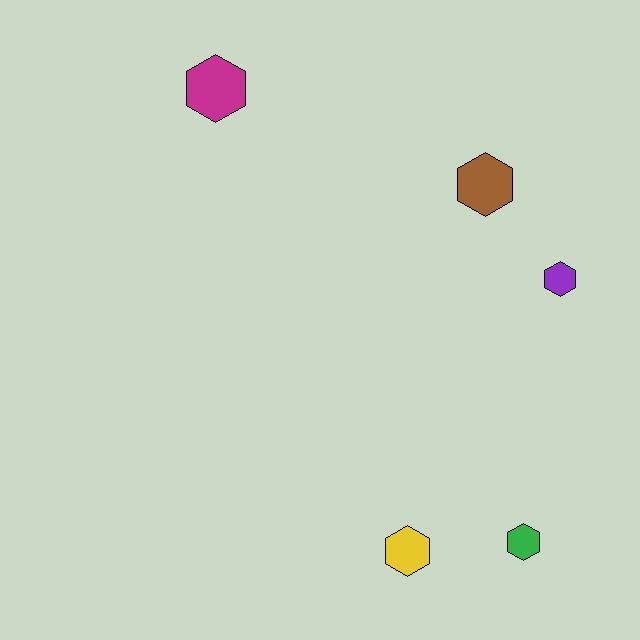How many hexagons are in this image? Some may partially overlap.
There are 5 hexagons.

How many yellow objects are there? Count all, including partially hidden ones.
There is 1 yellow object.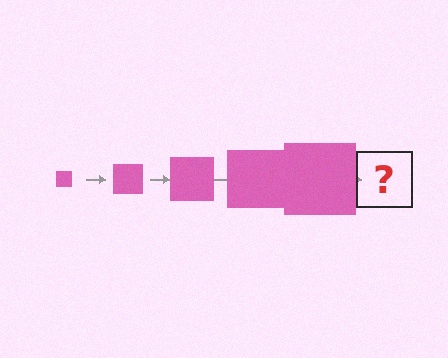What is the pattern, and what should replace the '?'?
The pattern is that the square gets progressively larger each step. The '?' should be a pink square, larger than the previous one.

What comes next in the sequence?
The next element should be a pink square, larger than the previous one.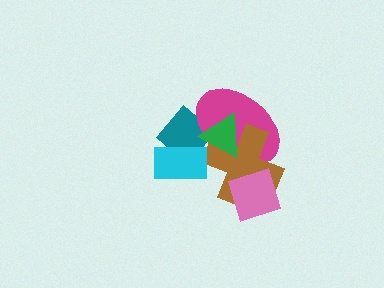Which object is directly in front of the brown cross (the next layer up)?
The green triangle is directly in front of the brown cross.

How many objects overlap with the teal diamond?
3 objects overlap with the teal diamond.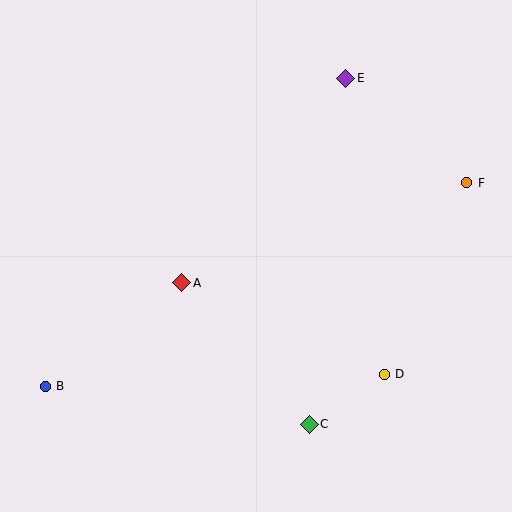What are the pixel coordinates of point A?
Point A is at (182, 283).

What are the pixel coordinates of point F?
Point F is at (467, 183).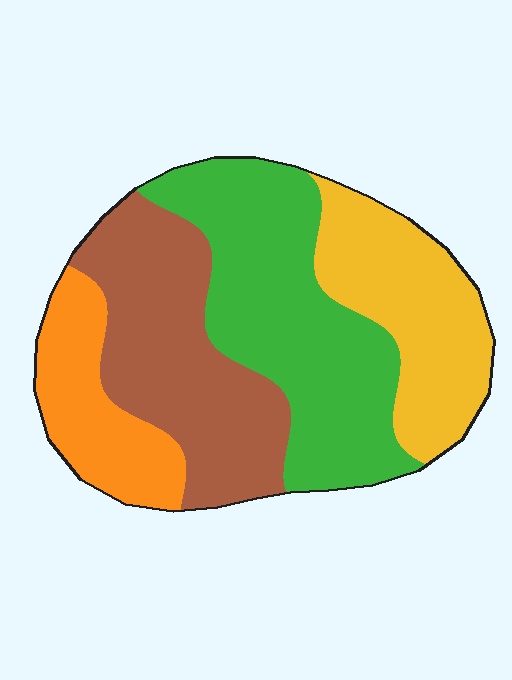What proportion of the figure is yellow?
Yellow takes up less than a quarter of the figure.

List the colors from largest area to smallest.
From largest to smallest: green, brown, yellow, orange.